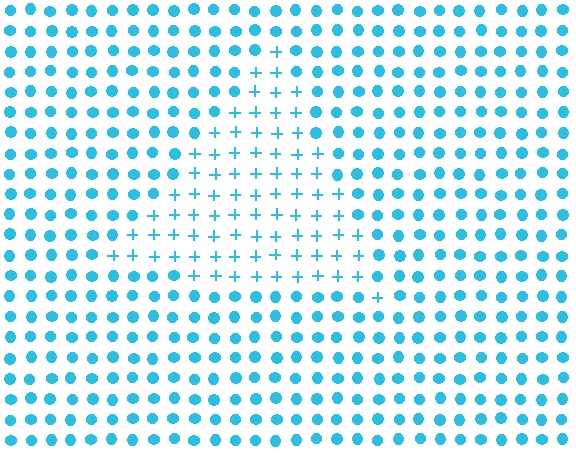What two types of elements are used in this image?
The image uses plus signs inside the triangle region and circles outside it.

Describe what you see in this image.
The image is filled with small cyan elements arranged in a uniform grid. A triangle-shaped region contains plus signs, while the surrounding area contains circles. The boundary is defined purely by the change in element shape.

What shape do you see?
I see a triangle.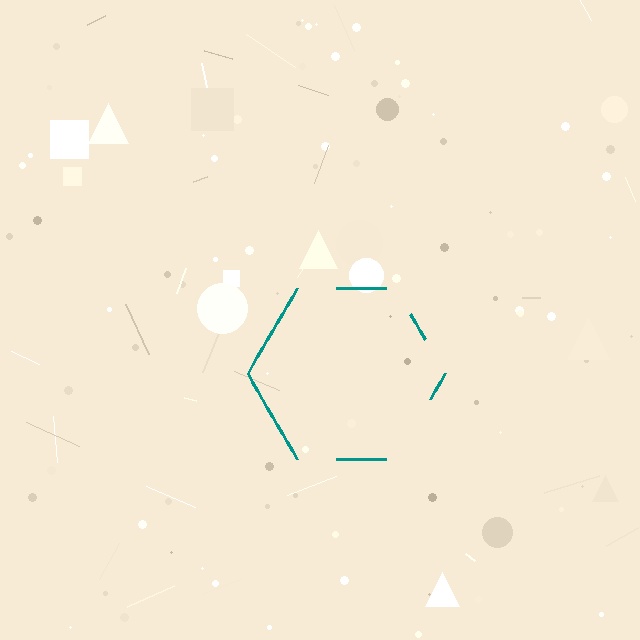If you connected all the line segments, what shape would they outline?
They would outline a hexagon.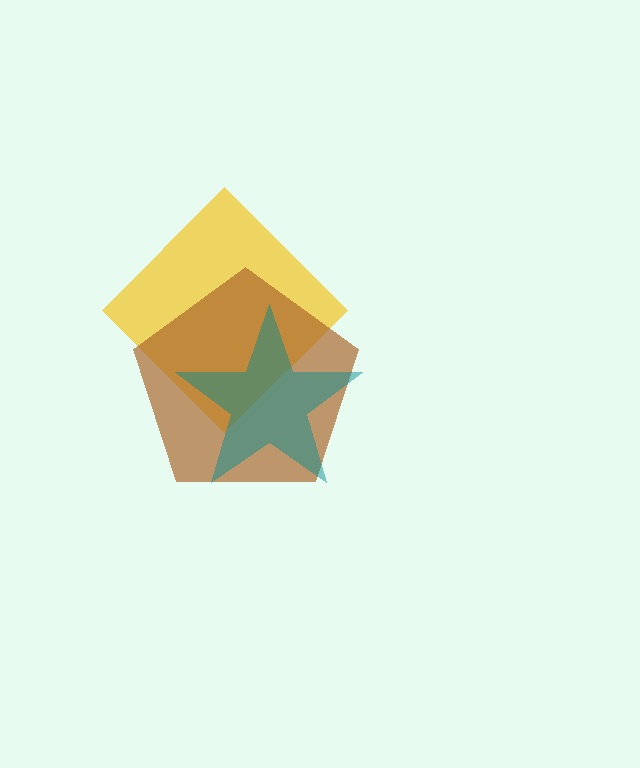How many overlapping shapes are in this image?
There are 3 overlapping shapes in the image.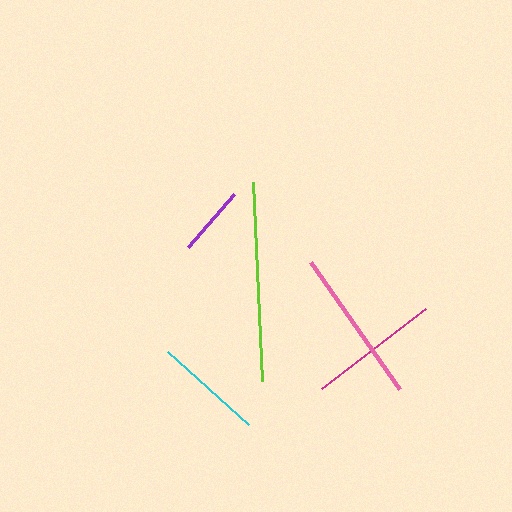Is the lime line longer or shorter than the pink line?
The lime line is longer than the pink line.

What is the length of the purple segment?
The purple segment is approximately 70 pixels long.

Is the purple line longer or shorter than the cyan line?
The cyan line is longer than the purple line.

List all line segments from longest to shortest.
From longest to shortest: lime, pink, magenta, cyan, purple.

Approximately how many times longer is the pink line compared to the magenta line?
The pink line is approximately 1.2 times the length of the magenta line.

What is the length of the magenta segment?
The magenta segment is approximately 131 pixels long.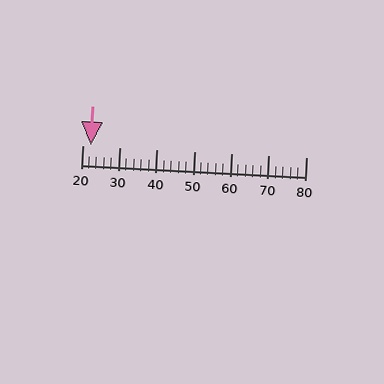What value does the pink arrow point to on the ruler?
The pink arrow points to approximately 22.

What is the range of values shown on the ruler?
The ruler shows values from 20 to 80.